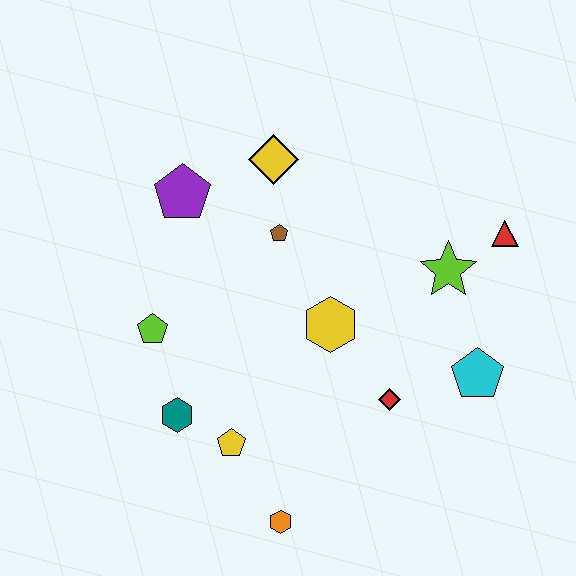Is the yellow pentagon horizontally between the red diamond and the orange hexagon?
No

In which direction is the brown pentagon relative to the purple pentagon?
The brown pentagon is to the right of the purple pentagon.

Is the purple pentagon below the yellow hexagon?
No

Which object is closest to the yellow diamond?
The brown pentagon is closest to the yellow diamond.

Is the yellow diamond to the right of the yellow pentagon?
Yes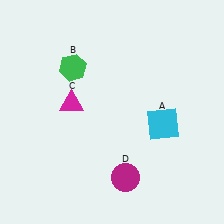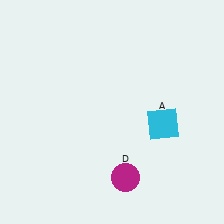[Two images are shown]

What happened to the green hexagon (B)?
The green hexagon (B) was removed in Image 2. It was in the top-left area of Image 1.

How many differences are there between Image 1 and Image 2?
There are 2 differences between the two images.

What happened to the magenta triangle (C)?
The magenta triangle (C) was removed in Image 2. It was in the top-left area of Image 1.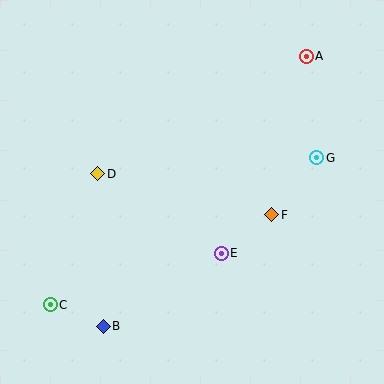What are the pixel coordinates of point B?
Point B is at (103, 326).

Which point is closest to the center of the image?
Point E at (221, 253) is closest to the center.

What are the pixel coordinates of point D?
Point D is at (98, 174).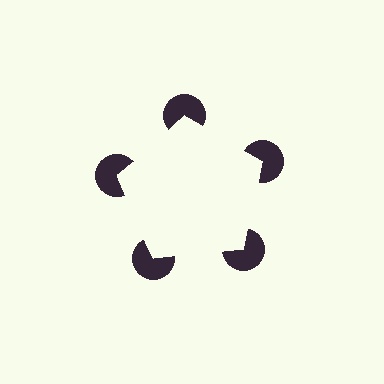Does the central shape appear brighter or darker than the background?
It typically appears slightly brighter than the background, even though no actual brightness change is drawn.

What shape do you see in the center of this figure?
An illusory pentagon — its edges are inferred from the aligned wedge cuts in the pac-man discs, not physically drawn.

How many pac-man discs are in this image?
There are 5 — one at each vertex of the illusory pentagon.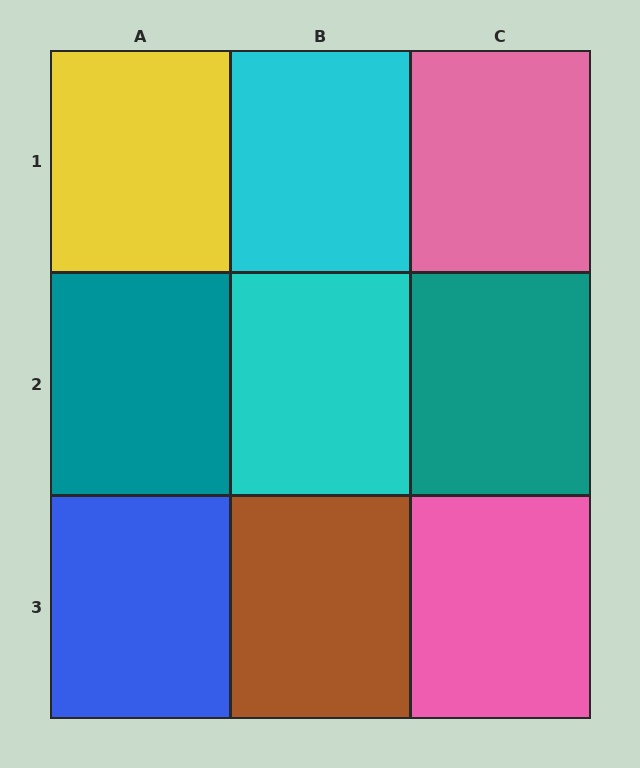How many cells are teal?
2 cells are teal.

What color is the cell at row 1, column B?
Cyan.